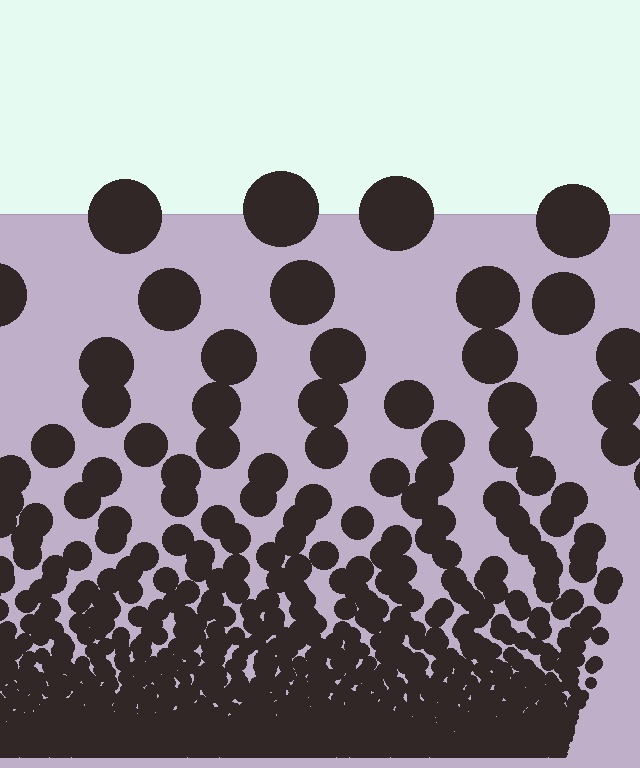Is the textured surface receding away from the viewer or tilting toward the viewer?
The surface appears to tilt toward the viewer. Texture elements get larger and sparser toward the top.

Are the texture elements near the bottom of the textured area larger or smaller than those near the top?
Smaller. The gradient is inverted — elements near the bottom are smaller and denser.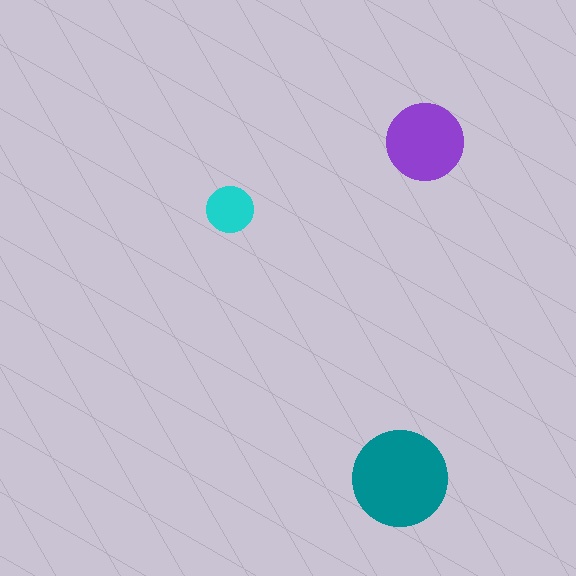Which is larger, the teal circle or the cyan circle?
The teal one.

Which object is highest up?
The purple circle is topmost.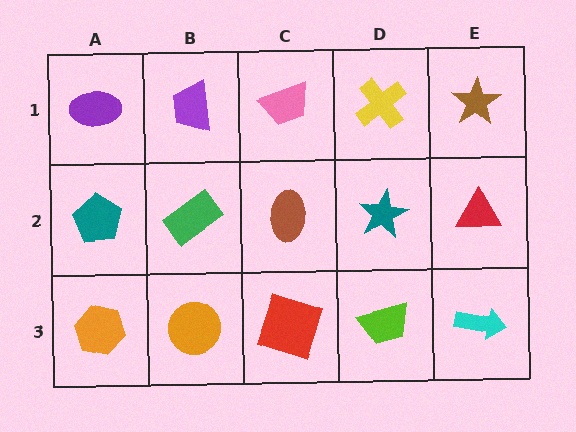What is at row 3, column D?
A lime trapezoid.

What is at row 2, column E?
A red triangle.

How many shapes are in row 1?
5 shapes.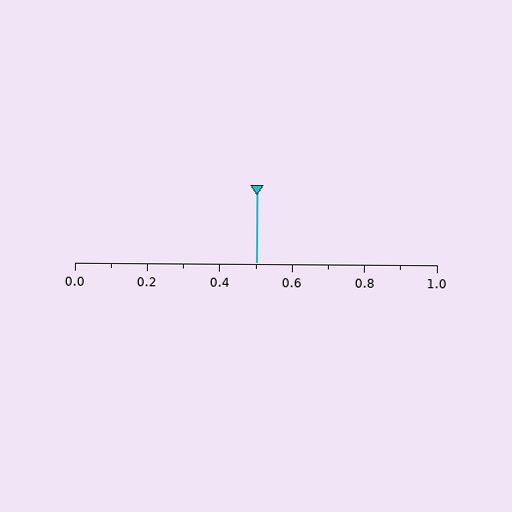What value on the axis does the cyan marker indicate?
The marker indicates approximately 0.5.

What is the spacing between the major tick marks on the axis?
The major ticks are spaced 0.2 apart.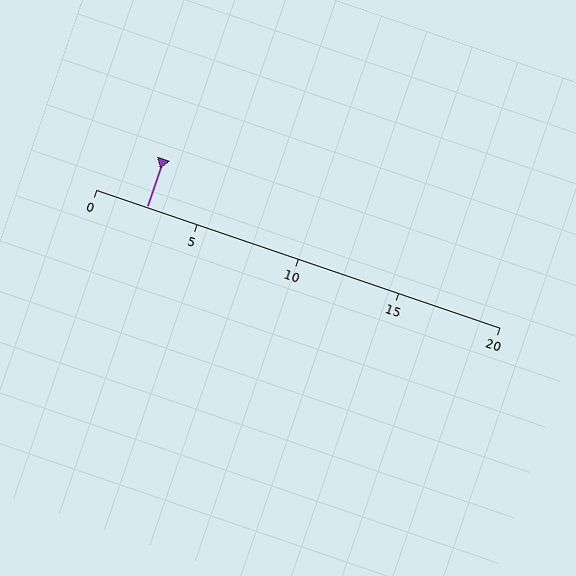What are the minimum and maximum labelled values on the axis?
The axis runs from 0 to 20.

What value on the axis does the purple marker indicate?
The marker indicates approximately 2.5.